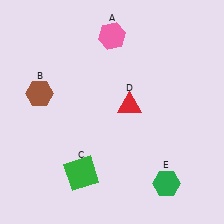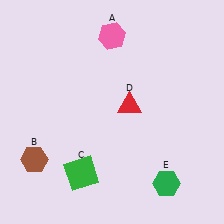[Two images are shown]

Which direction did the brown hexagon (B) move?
The brown hexagon (B) moved down.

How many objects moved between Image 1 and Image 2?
1 object moved between the two images.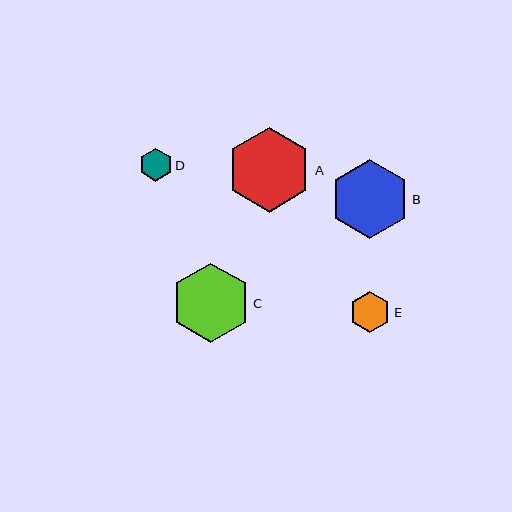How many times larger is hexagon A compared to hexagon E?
Hexagon A is approximately 2.0 times the size of hexagon E.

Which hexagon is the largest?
Hexagon A is the largest with a size of approximately 84 pixels.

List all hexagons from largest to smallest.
From largest to smallest: A, B, C, E, D.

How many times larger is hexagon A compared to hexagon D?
Hexagon A is approximately 2.6 times the size of hexagon D.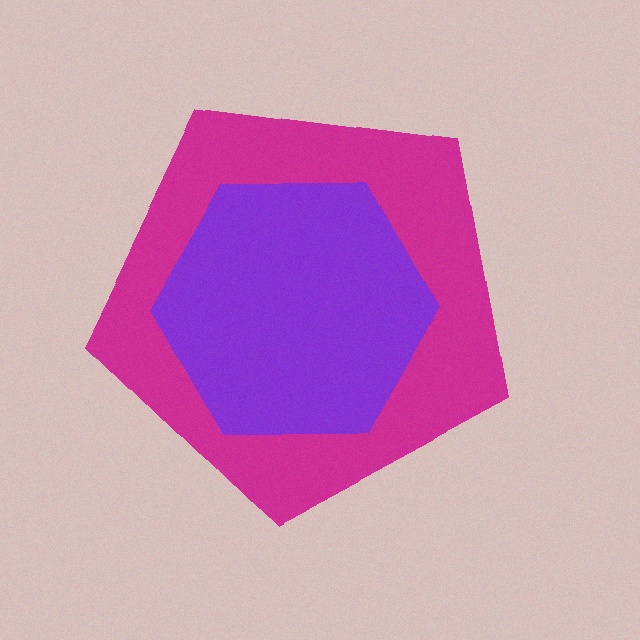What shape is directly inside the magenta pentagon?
The purple hexagon.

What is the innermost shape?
The purple hexagon.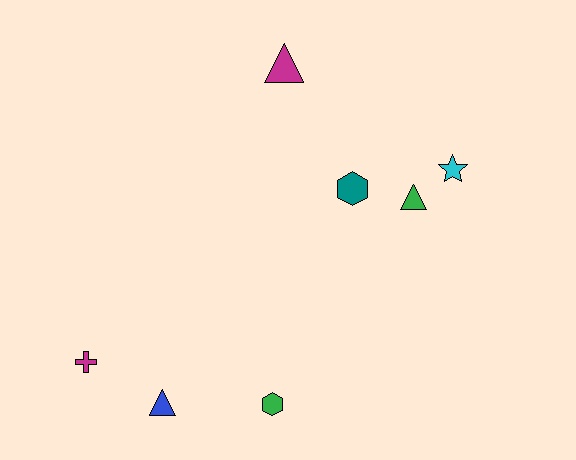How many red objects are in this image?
There are no red objects.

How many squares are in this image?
There are no squares.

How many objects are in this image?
There are 7 objects.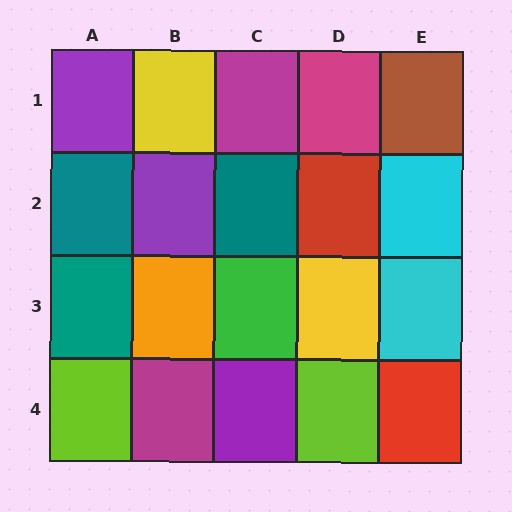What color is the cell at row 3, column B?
Orange.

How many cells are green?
1 cell is green.